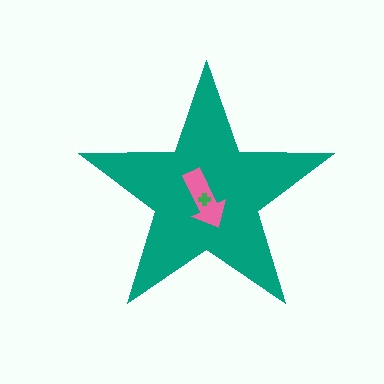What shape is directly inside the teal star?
The pink arrow.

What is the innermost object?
The green cross.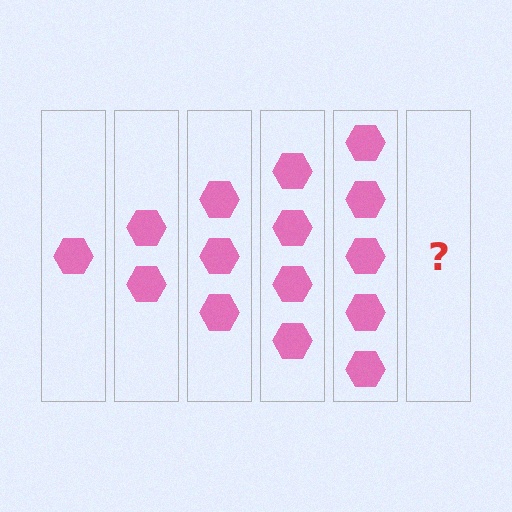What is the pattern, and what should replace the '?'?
The pattern is that each step adds one more hexagon. The '?' should be 6 hexagons.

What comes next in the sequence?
The next element should be 6 hexagons.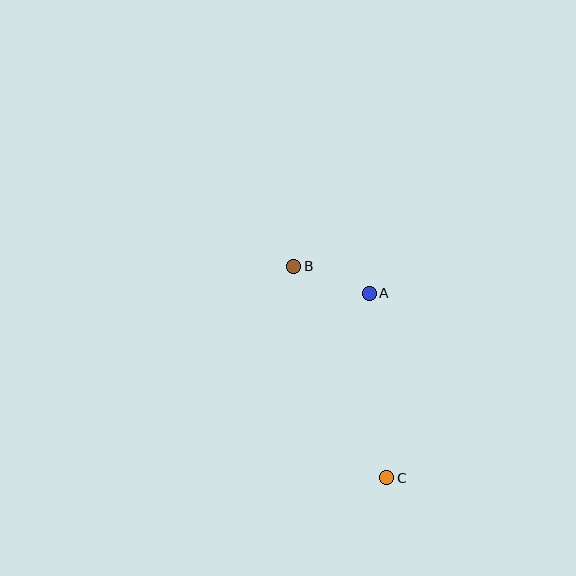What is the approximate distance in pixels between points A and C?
The distance between A and C is approximately 185 pixels.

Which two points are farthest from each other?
Points B and C are farthest from each other.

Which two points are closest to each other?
Points A and B are closest to each other.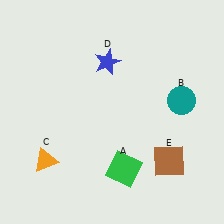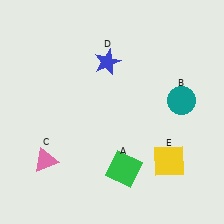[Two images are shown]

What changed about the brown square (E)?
In Image 1, E is brown. In Image 2, it changed to yellow.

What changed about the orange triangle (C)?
In Image 1, C is orange. In Image 2, it changed to pink.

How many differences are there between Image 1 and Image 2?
There are 2 differences between the two images.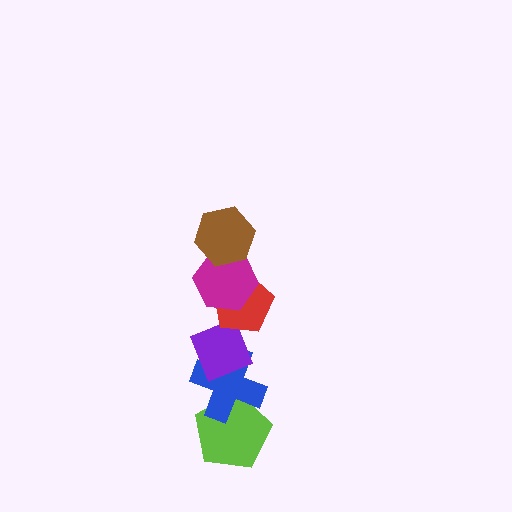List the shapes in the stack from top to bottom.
From top to bottom: the brown hexagon, the magenta hexagon, the red pentagon, the purple diamond, the blue cross, the lime pentagon.